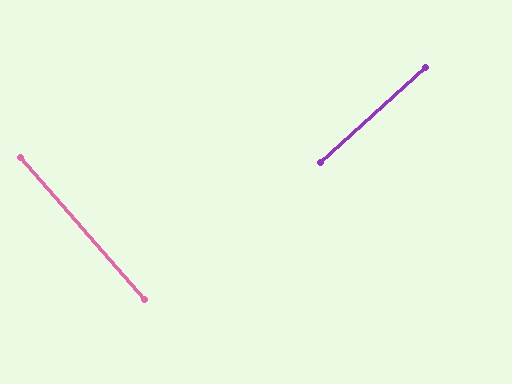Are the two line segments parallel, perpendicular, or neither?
Perpendicular — they meet at approximately 89°.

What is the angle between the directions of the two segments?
Approximately 89 degrees.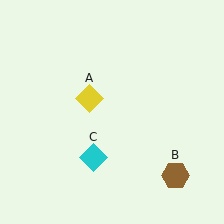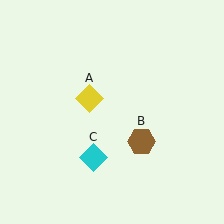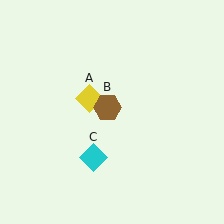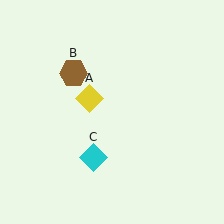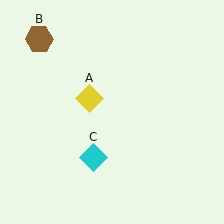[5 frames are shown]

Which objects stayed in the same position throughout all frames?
Yellow diamond (object A) and cyan diamond (object C) remained stationary.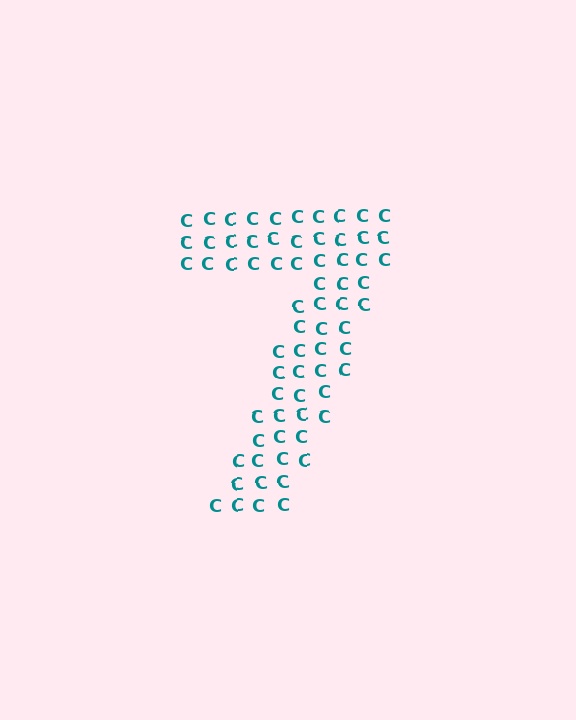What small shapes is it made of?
It is made of small letter C's.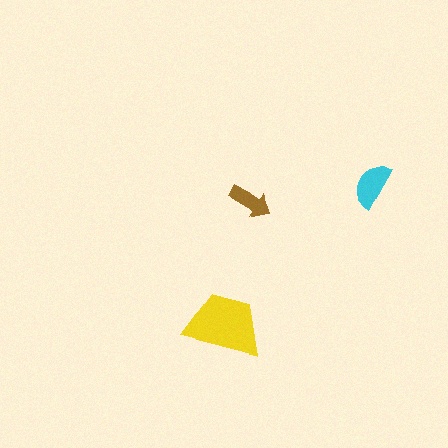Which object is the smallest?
The brown arrow.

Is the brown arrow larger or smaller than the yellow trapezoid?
Smaller.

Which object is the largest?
The yellow trapezoid.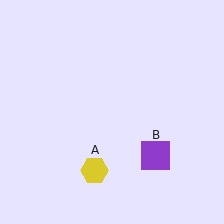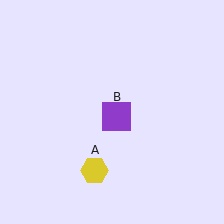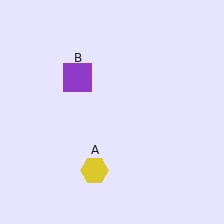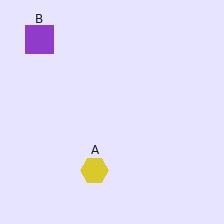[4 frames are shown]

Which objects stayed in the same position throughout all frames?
Yellow hexagon (object A) remained stationary.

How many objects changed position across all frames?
1 object changed position: purple square (object B).